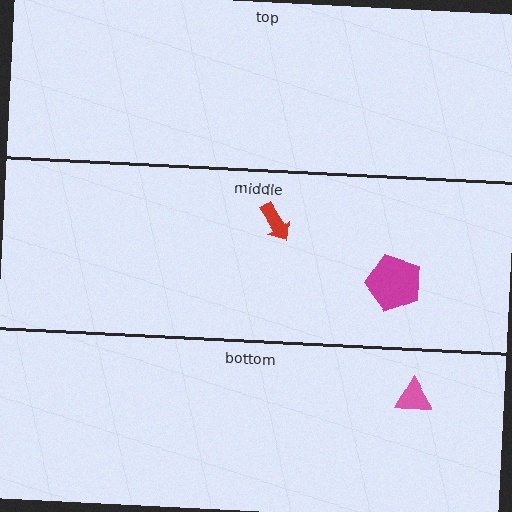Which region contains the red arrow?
The middle region.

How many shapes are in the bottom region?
1.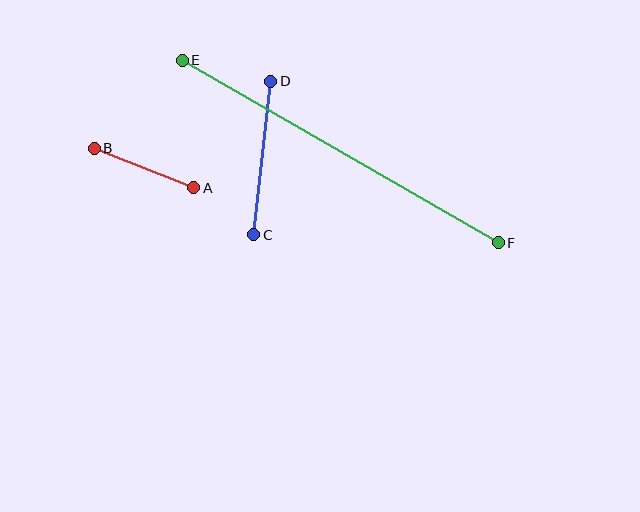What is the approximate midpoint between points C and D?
The midpoint is at approximately (262, 158) pixels.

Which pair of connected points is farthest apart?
Points E and F are farthest apart.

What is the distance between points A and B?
The distance is approximately 107 pixels.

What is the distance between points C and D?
The distance is approximately 154 pixels.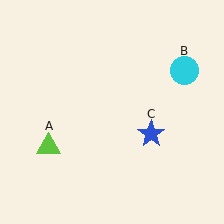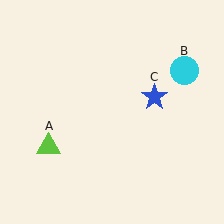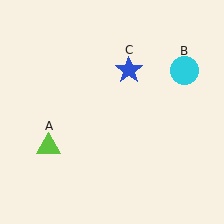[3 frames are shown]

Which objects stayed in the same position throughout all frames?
Lime triangle (object A) and cyan circle (object B) remained stationary.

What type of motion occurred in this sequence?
The blue star (object C) rotated counterclockwise around the center of the scene.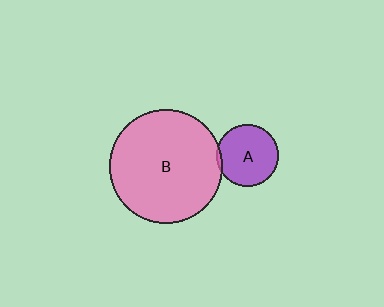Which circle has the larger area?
Circle B (pink).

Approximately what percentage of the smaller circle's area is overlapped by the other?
Approximately 5%.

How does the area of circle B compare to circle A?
Approximately 3.4 times.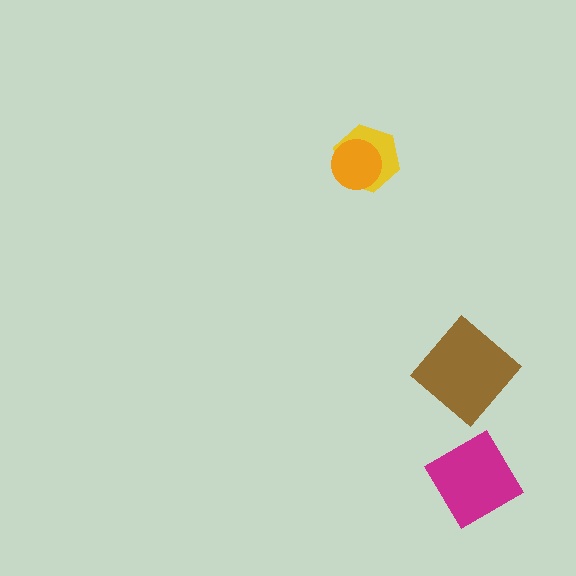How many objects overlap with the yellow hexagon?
1 object overlaps with the yellow hexagon.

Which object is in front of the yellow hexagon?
The orange circle is in front of the yellow hexagon.